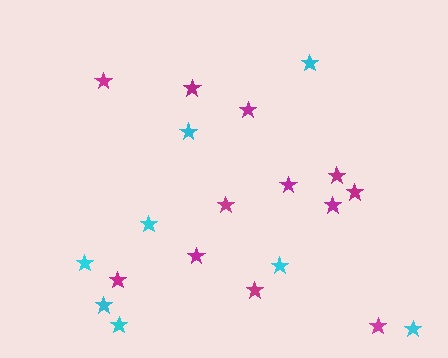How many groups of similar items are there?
There are 2 groups: one group of cyan stars (8) and one group of magenta stars (12).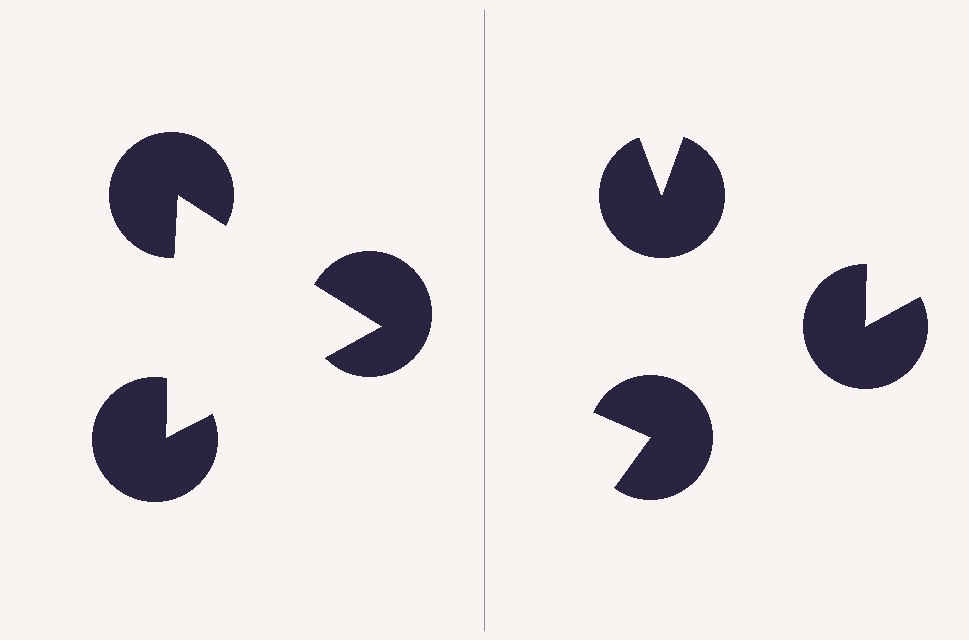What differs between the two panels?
The pac-man discs are positioned identically on both sides; only the wedge orientations differ. On the left they align to a triangle; on the right they are misaligned.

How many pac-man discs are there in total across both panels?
6 — 3 on each side.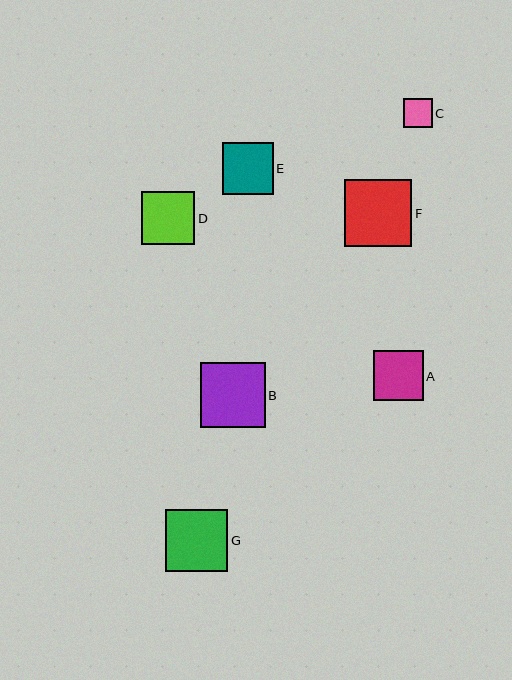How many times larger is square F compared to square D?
Square F is approximately 1.3 times the size of square D.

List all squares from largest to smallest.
From largest to smallest: F, B, G, D, E, A, C.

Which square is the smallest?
Square C is the smallest with a size of approximately 29 pixels.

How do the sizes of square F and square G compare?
Square F and square G are approximately the same size.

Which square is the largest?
Square F is the largest with a size of approximately 67 pixels.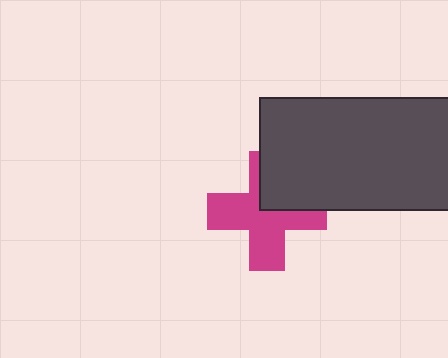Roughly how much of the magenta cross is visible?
Most of it is visible (roughly 68%).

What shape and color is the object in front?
The object in front is a dark gray rectangle.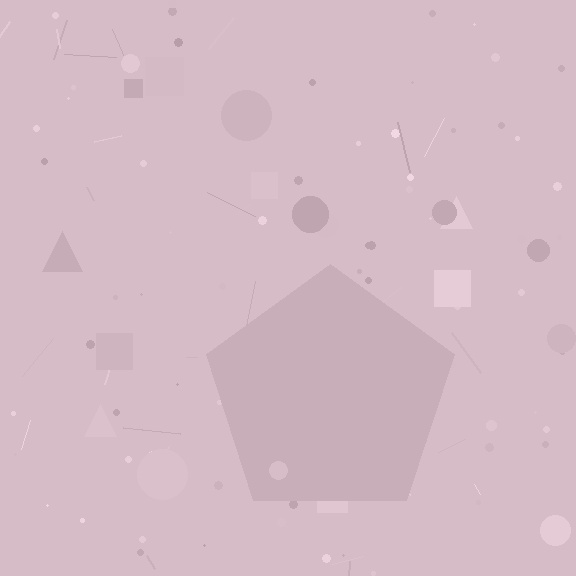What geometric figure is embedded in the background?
A pentagon is embedded in the background.